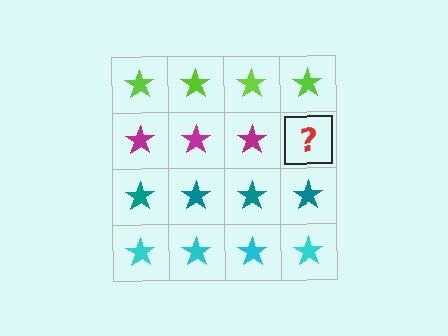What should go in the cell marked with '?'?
The missing cell should contain a magenta star.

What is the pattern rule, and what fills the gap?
The rule is that each row has a consistent color. The gap should be filled with a magenta star.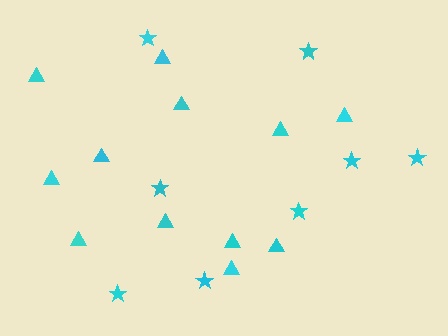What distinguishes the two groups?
There are 2 groups: one group of stars (8) and one group of triangles (12).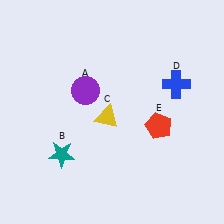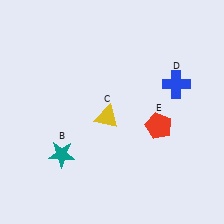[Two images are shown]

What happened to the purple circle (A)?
The purple circle (A) was removed in Image 2. It was in the top-left area of Image 1.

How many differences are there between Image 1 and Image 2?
There is 1 difference between the two images.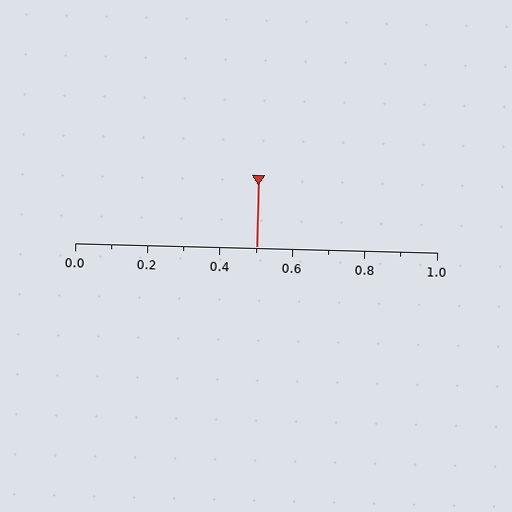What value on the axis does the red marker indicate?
The marker indicates approximately 0.5.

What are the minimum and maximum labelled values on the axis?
The axis runs from 0.0 to 1.0.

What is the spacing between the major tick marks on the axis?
The major ticks are spaced 0.2 apart.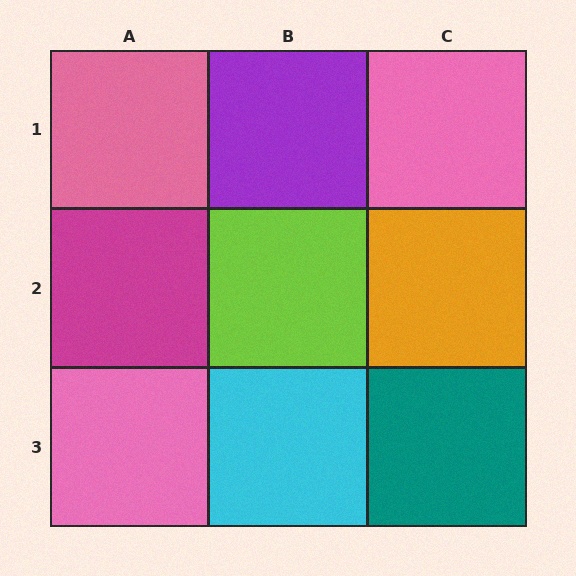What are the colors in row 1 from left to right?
Pink, purple, pink.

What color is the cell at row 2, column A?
Magenta.